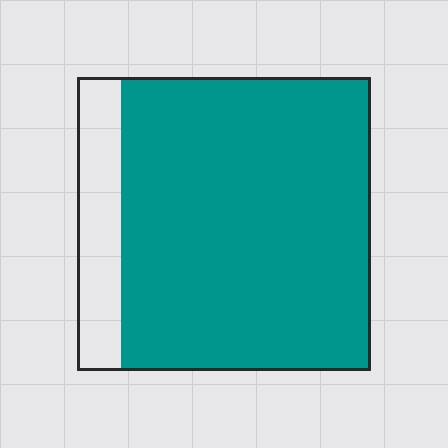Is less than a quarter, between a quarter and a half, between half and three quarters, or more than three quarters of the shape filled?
More than three quarters.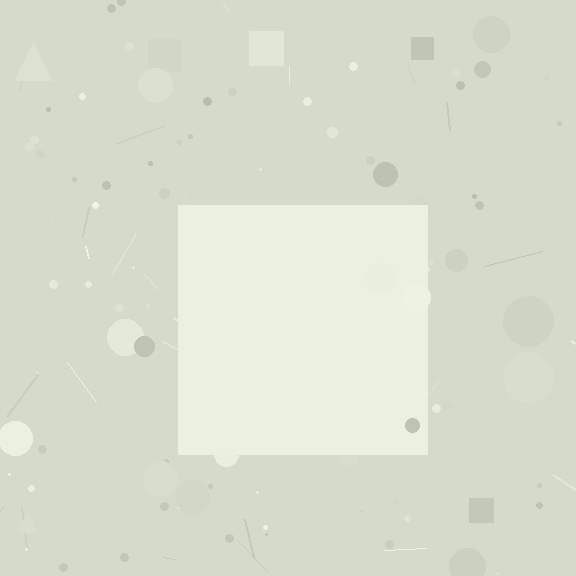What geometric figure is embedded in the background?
A square is embedded in the background.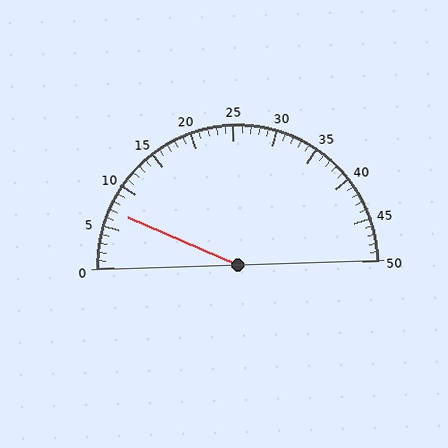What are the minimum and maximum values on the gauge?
The gauge ranges from 0 to 50.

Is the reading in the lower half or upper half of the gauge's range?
The reading is in the lower half of the range (0 to 50).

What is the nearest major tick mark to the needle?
The nearest major tick mark is 5.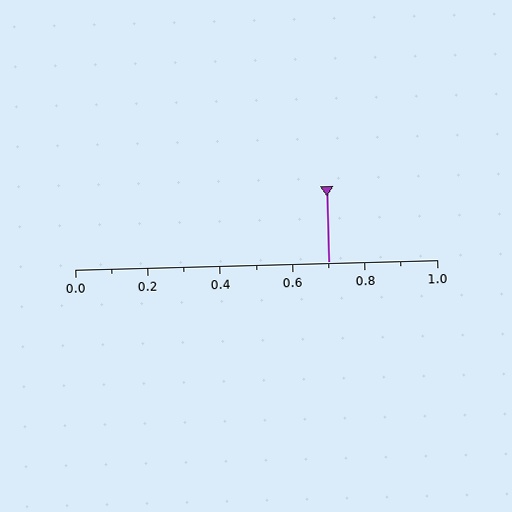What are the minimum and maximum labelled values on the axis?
The axis runs from 0.0 to 1.0.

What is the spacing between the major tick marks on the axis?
The major ticks are spaced 0.2 apart.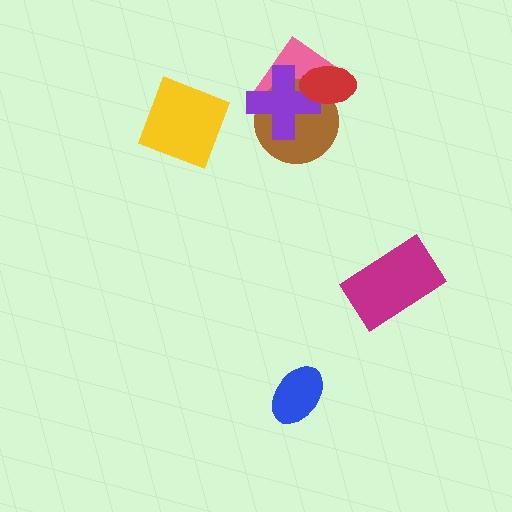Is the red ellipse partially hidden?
No, no other shape covers it.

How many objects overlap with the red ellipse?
3 objects overlap with the red ellipse.